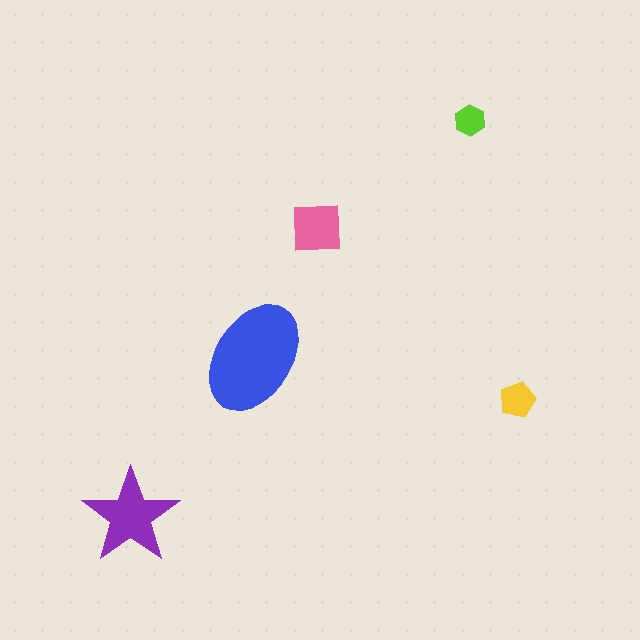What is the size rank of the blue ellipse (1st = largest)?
1st.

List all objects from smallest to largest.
The lime hexagon, the yellow pentagon, the pink square, the purple star, the blue ellipse.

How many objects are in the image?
There are 5 objects in the image.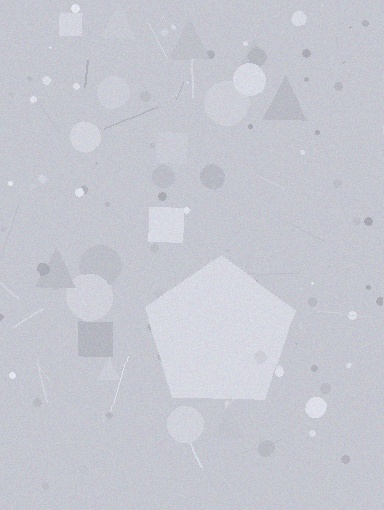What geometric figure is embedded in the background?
A pentagon is embedded in the background.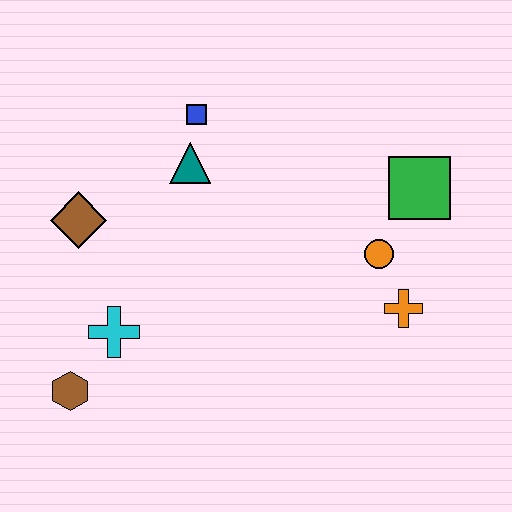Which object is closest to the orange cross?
The orange circle is closest to the orange cross.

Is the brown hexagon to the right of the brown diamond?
No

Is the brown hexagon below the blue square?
Yes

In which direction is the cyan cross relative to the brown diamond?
The cyan cross is below the brown diamond.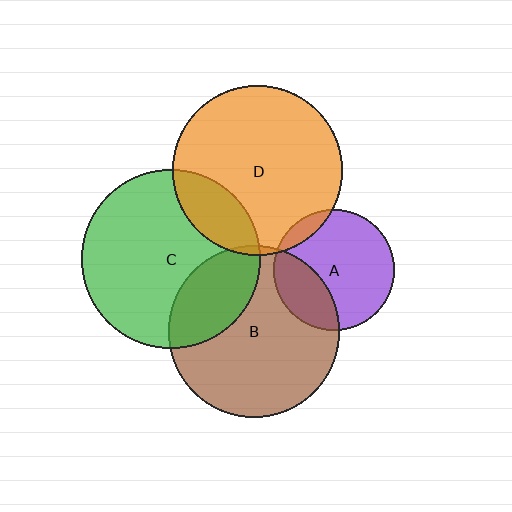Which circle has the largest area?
Circle C (green).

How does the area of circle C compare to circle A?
Approximately 2.2 times.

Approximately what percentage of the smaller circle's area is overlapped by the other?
Approximately 30%.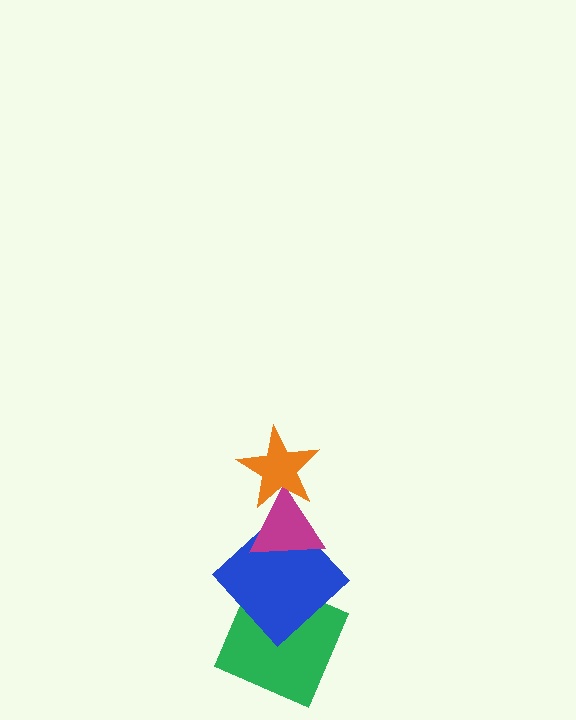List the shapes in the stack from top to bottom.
From top to bottom: the orange star, the magenta triangle, the blue diamond, the green square.